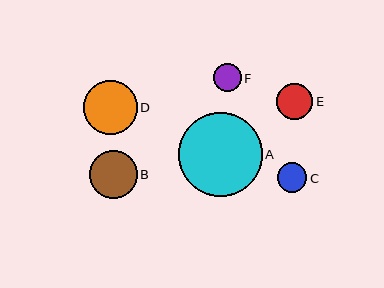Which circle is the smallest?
Circle F is the smallest with a size of approximately 28 pixels.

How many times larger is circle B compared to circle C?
Circle B is approximately 1.6 times the size of circle C.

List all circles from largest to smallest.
From largest to smallest: A, D, B, E, C, F.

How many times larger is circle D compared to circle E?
Circle D is approximately 1.5 times the size of circle E.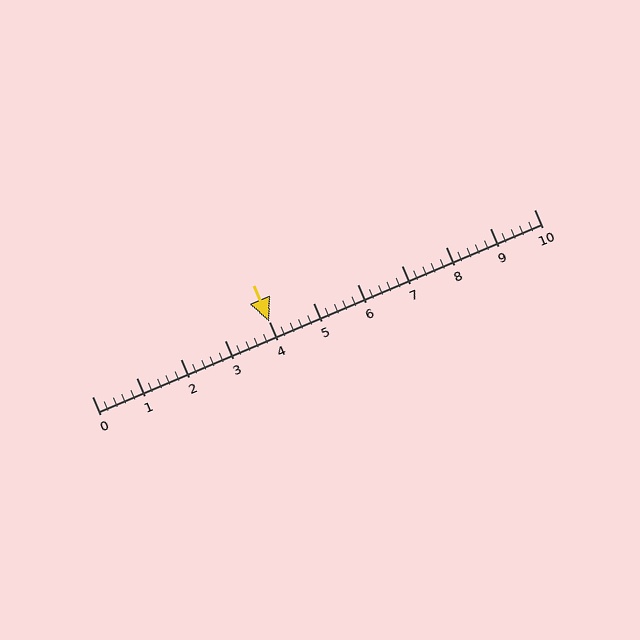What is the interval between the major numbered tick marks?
The major tick marks are spaced 1 units apart.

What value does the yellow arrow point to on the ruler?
The yellow arrow points to approximately 4.0.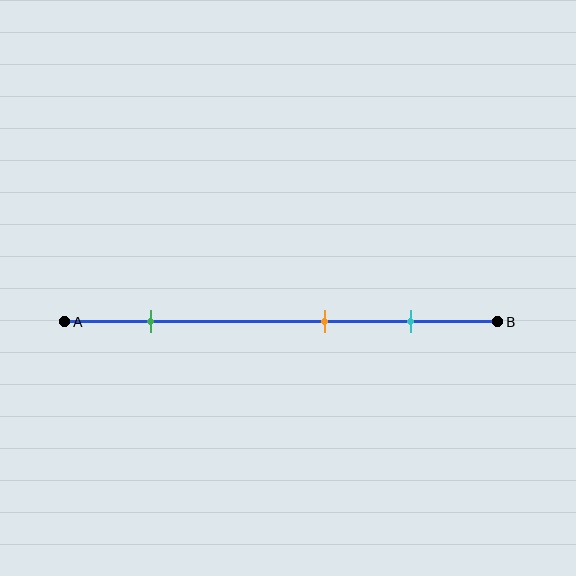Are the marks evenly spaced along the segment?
No, the marks are not evenly spaced.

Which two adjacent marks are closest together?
The orange and cyan marks are the closest adjacent pair.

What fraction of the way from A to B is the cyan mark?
The cyan mark is approximately 80% (0.8) of the way from A to B.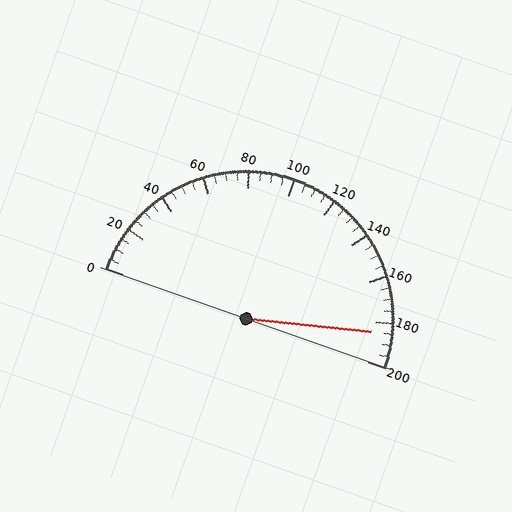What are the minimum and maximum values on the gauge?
The gauge ranges from 0 to 200.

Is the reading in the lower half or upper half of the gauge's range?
The reading is in the upper half of the range (0 to 200).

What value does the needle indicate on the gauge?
The needle indicates approximately 185.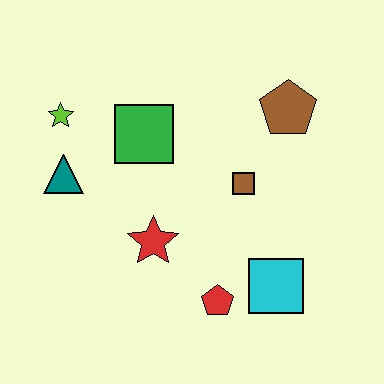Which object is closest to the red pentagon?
The cyan square is closest to the red pentagon.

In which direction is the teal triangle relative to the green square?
The teal triangle is to the left of the green square.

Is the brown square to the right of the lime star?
Yes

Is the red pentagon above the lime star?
No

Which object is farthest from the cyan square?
The lime star is farthest from the cyan square.